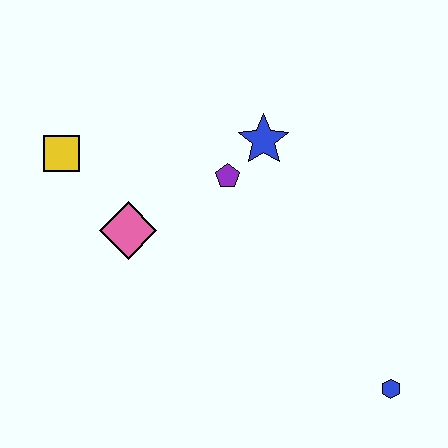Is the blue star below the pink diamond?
No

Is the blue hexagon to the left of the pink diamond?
No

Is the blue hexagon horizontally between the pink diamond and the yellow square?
No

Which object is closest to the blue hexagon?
The purple pentagon is closest to the blue hexagon.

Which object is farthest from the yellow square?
The blue hexagon is farthest from the yellow square.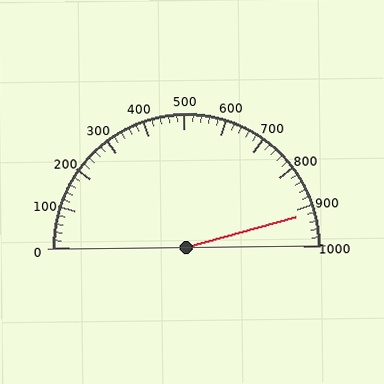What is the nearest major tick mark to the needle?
The nearest major tick mark is 900.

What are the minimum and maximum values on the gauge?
The gauge ranges from 0 to 1000.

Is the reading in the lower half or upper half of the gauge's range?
The reading is in the upper half of the range (0 to 1000).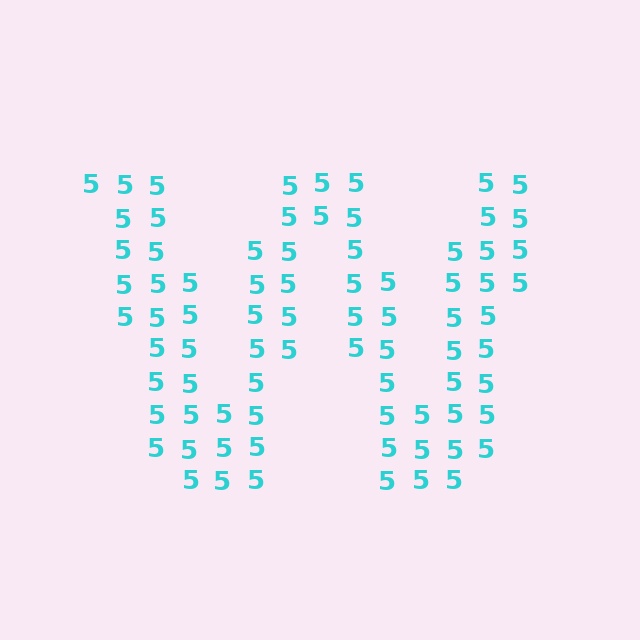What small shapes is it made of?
It is made of small digit 5's.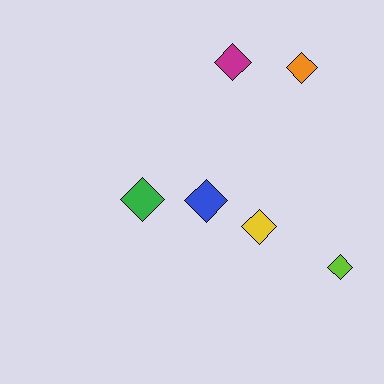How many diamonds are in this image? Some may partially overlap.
There are 6 diamonds.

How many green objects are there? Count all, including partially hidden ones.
There is 1 green object.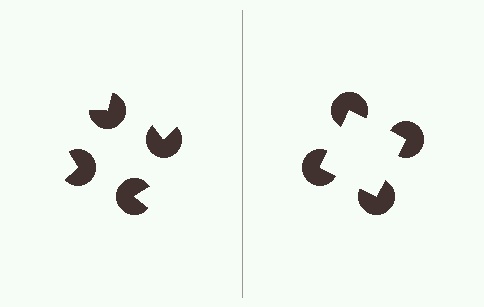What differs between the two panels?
The pac-man discs are positioned identically on both sides; only the wedge orientations differ. On the right they align to a square; on the left they are misaligned.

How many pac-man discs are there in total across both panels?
8 — 4 on each side.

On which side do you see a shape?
An illusory square appears on the right side. On the left side the wedge cuts are rotated, so no coherent shape forms.